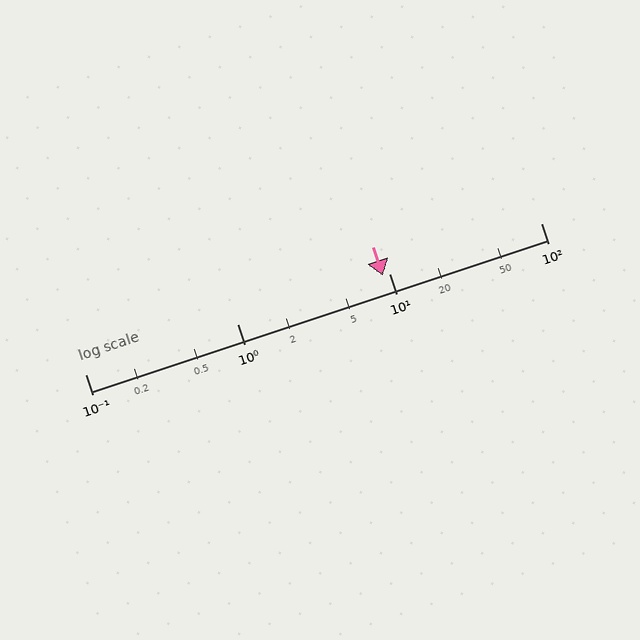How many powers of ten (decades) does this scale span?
The scale spans 3 decades, from 0.1 to 100.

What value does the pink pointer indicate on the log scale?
The pointer indicates approximately 9.1.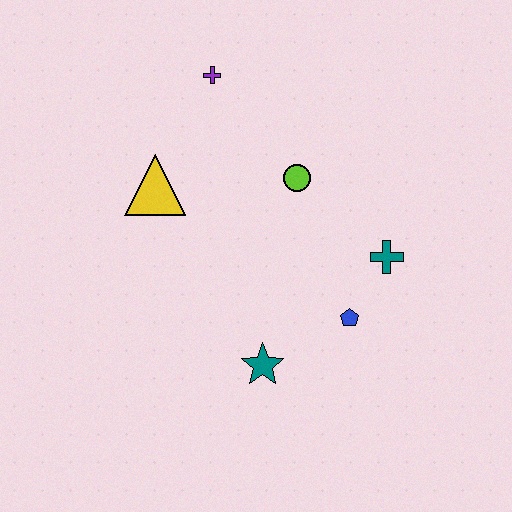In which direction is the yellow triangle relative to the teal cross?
The yellow triangle is to the left of the teal cross.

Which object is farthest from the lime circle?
The teal star is farthest from the lime circle.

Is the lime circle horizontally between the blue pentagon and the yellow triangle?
Yes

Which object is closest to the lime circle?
The teal cross is closest to the lime circle.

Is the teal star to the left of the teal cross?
Yes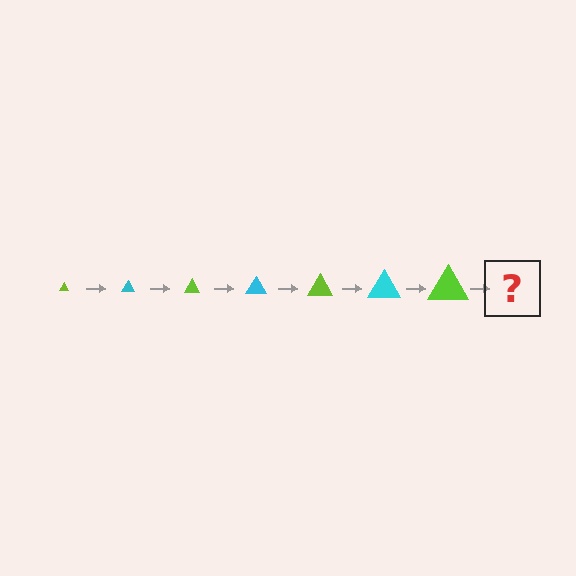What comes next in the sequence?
The next element should be a cyan triangle, larger than the previous one.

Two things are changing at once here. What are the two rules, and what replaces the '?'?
The two rules are that the triangle grows larger each step and the color cycles through lime and cyan. The '?' should be a cyan triangle, larger than the previous one.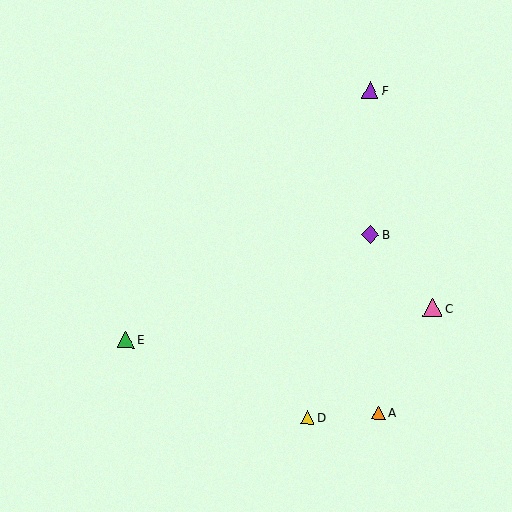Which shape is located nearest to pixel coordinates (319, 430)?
The yellow triangle (labeled D) at (308, 417) is nearest to that location.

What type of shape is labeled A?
Shape A is an orange triangle.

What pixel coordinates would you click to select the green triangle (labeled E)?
Click at (126, 340) to select the green triangle E.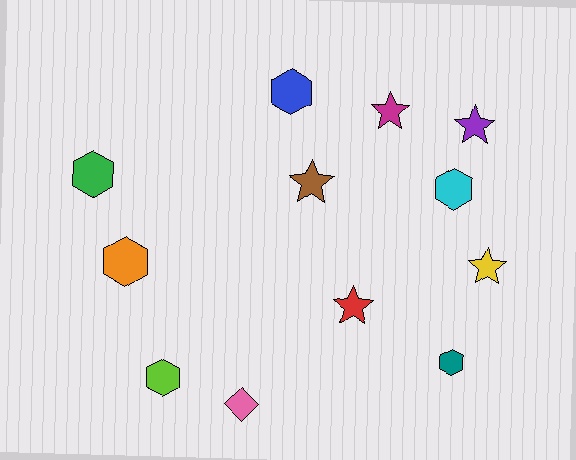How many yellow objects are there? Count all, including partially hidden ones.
There is 1 yellow object.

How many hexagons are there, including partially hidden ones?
There are 6 hexagons.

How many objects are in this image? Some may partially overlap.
There are 12 objects.